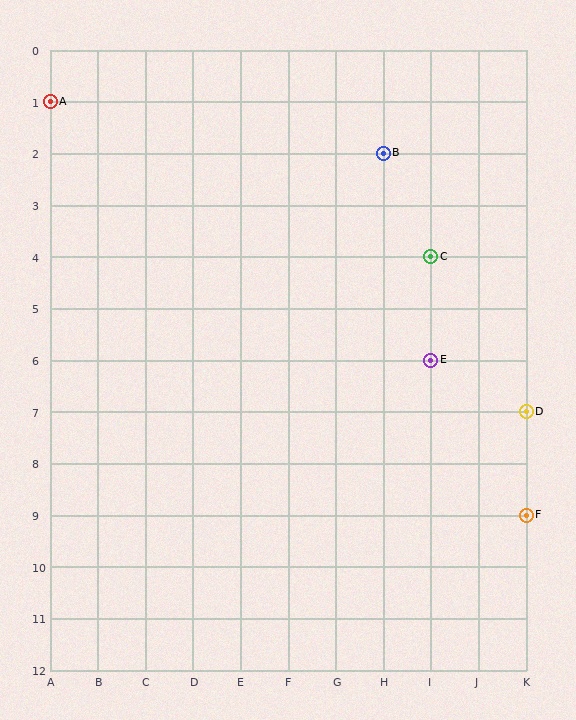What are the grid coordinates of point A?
Point A is at grid coordinates (A, 1).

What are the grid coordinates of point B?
Point B is at grid coordinates (H, 2).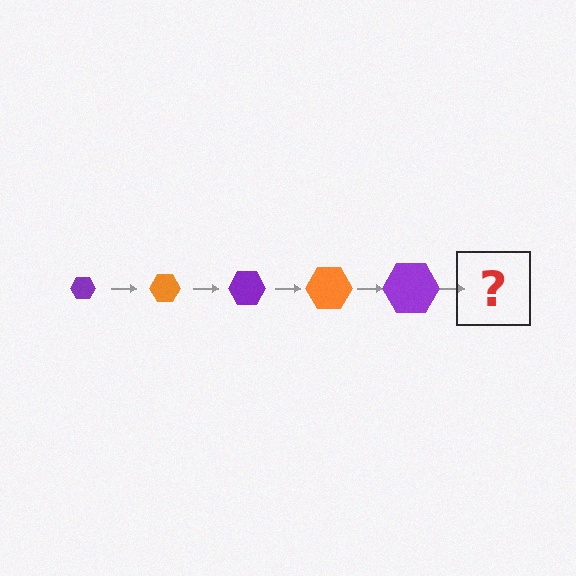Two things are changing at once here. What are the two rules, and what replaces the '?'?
The two rules are that the hexagon grows larger each step and the color cycles through purple and orange. The '?' should be an orange hexagon, larger than the previous one.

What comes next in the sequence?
The next element should be an orange hexagon, larger than the previous one.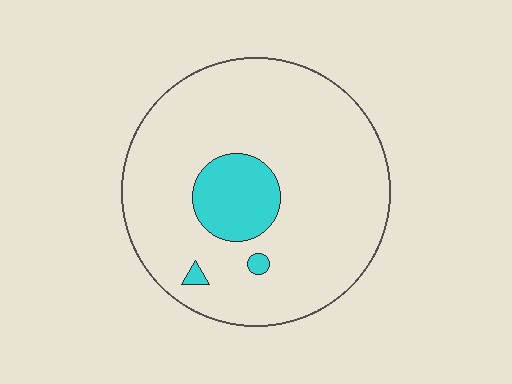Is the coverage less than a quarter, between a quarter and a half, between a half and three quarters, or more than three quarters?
Less than a quarter.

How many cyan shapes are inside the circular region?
3.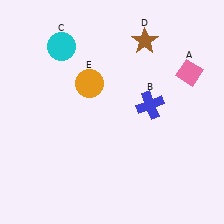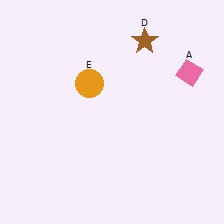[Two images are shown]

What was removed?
The cyan circle (C), the blue cross (B) were removed in Image 2.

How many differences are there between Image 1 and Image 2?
There are 2 differences between the two images.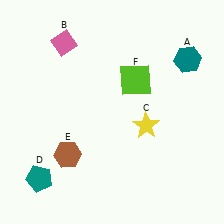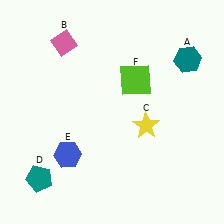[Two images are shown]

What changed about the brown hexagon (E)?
In Image 1, E is brown. In Image 2, it changed to blue.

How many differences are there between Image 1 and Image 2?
There is 1 difference between the two images.